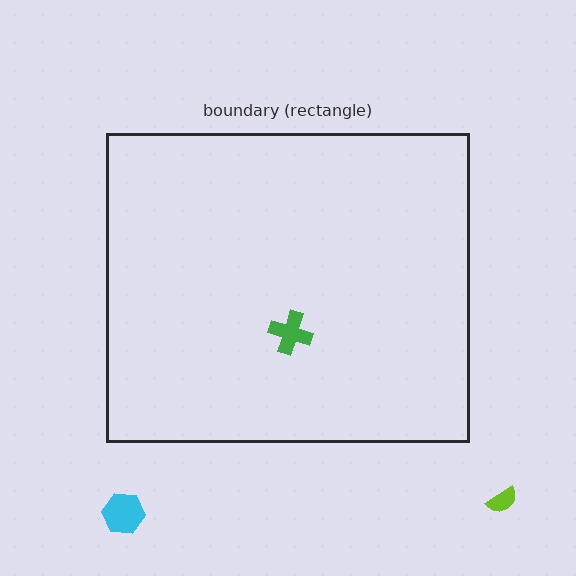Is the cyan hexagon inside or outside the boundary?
Outside.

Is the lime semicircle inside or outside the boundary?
Outside.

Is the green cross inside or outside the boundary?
Inside.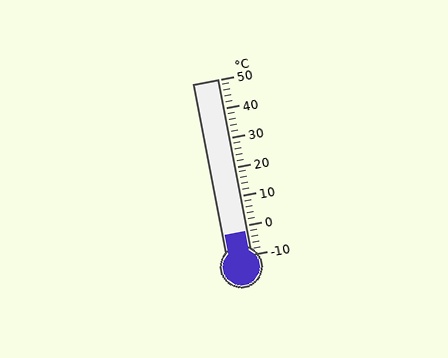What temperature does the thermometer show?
The thermometer shows approximately -2°C.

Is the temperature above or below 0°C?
The temperature is below 0°C.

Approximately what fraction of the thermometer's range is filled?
The thermometer is filled to approximately 15% of its range.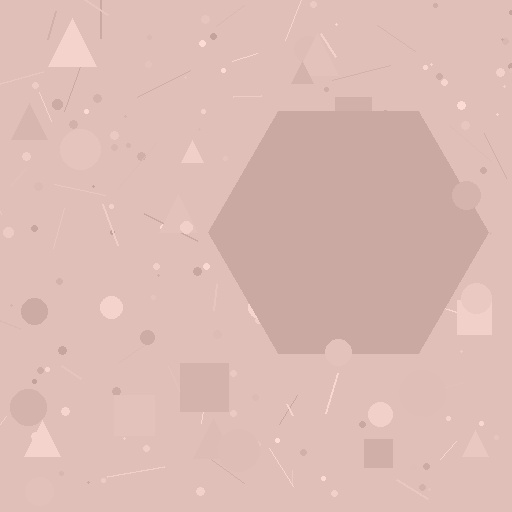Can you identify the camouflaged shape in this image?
The camouflaged shape is a hexagon.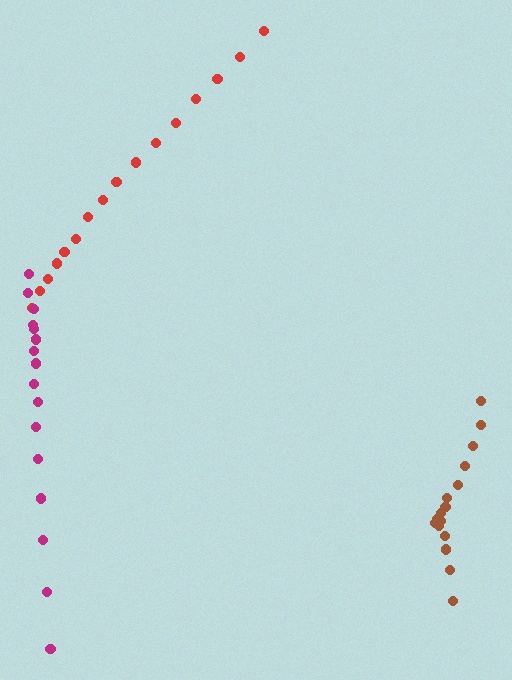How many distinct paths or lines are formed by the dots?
There are 3 distinct paths.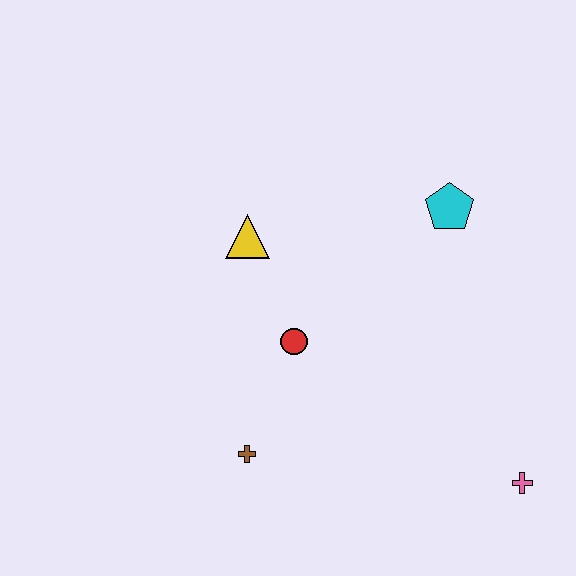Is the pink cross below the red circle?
Yes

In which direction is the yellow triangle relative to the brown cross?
The yellow triangle is above the brown cross.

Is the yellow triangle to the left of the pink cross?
Yes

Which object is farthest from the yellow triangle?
The pink cross is farthest from the yellow triangle.